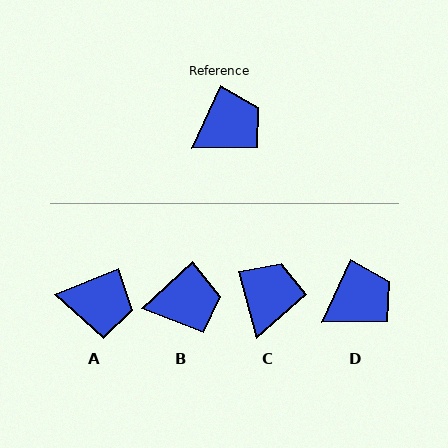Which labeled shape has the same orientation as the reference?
D.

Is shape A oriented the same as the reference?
No, it is off by about 43 degrees.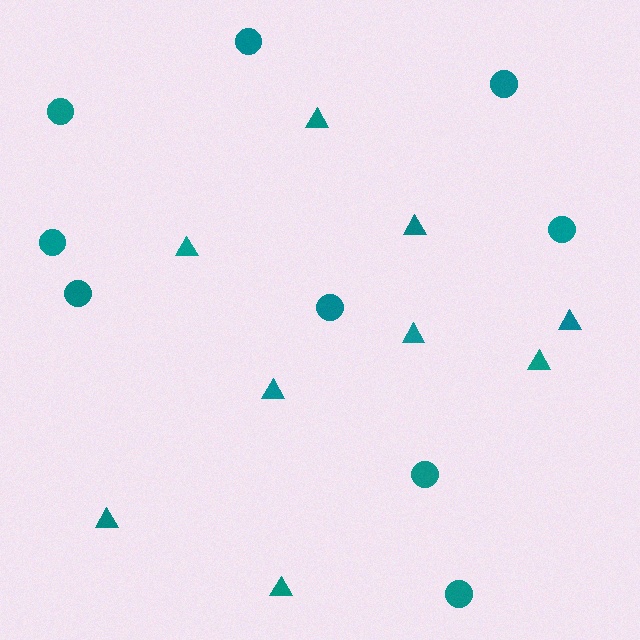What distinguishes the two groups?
There are 2 groups: one group of triangles (9) and one group of circles (9).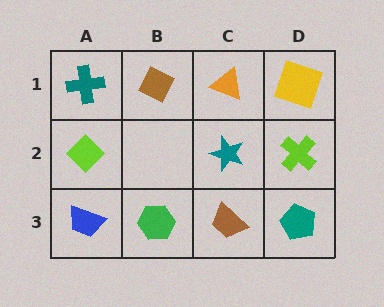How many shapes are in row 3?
4 shapes.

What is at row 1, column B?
A brown diamond.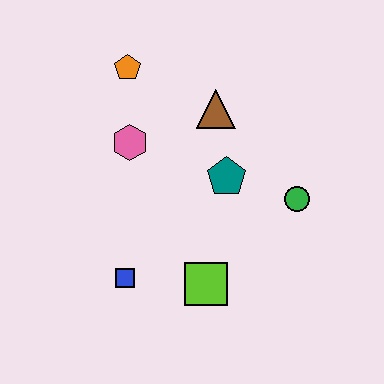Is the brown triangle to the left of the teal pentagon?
Yes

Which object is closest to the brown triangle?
The teal pentagon is closest to the brown triangle.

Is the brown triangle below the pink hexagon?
No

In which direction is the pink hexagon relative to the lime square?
The pink hexagon is above the lime square.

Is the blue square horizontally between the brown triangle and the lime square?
No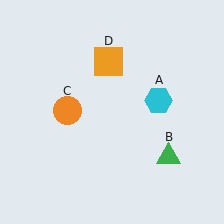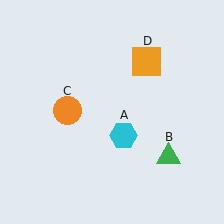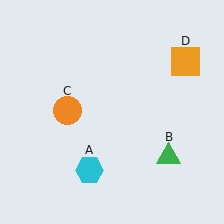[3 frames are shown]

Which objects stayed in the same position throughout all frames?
Green triangle (object B) and orange circle (object C) remained stationary.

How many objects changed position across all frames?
2 objects changed position: cyan hexagon (object A), orange square (object D).